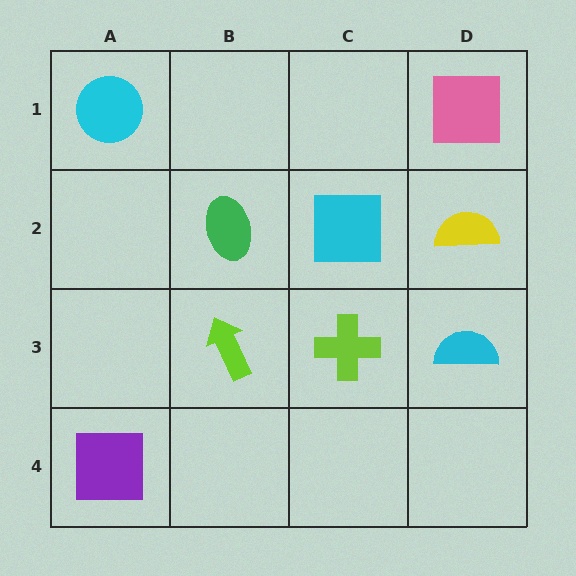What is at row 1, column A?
A cyan circle.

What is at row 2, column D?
A yellow semicircle.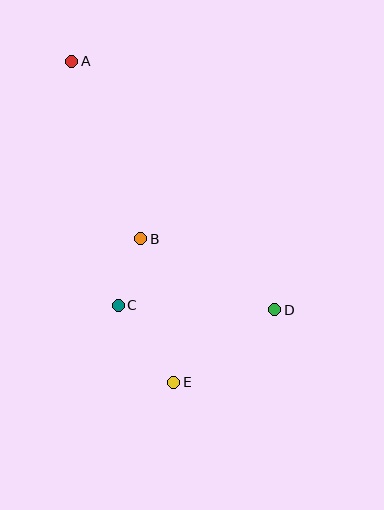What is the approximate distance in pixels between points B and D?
The distance between B and D is approximately 152 pixels.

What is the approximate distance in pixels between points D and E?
The distance between D and E is approximately 124 pixels.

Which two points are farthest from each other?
Points A and E are farthest from each other.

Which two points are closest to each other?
Points B and C are closest to each other.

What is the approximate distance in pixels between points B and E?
The distance between B and E is approximately 147 pixels.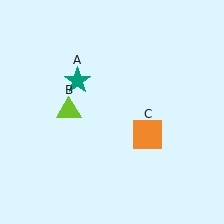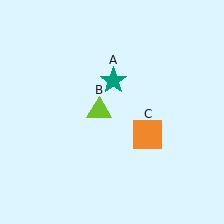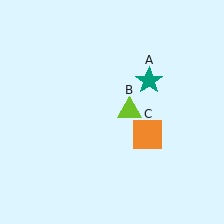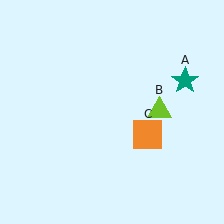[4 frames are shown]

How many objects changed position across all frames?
2 objects changed position: teal star (object A), lime triangle (object B).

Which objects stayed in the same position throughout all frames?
Orange square (object C) remained stationary.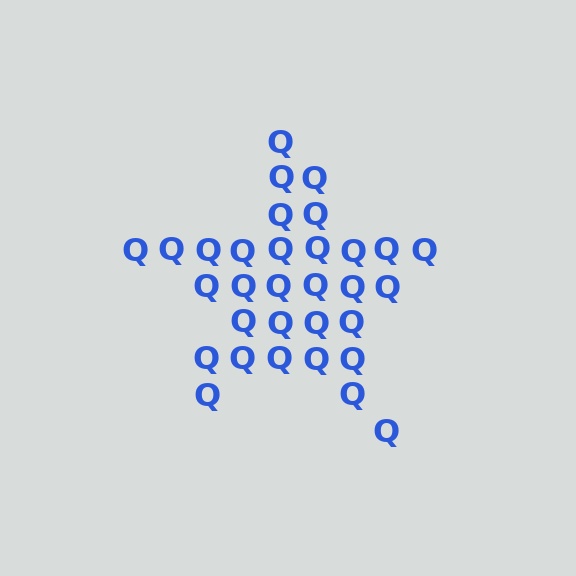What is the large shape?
The large shape is a star.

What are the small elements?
The small elements are letter Q's.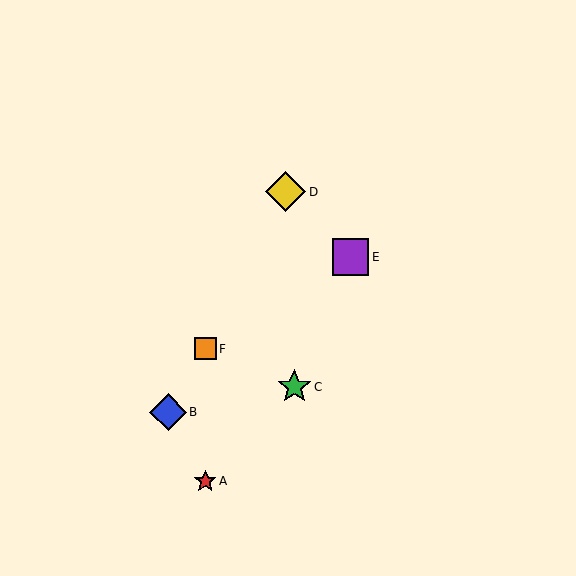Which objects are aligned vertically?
Objects A, F are aligned vertically.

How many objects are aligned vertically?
2 objects (A, F) are aligned vertically.